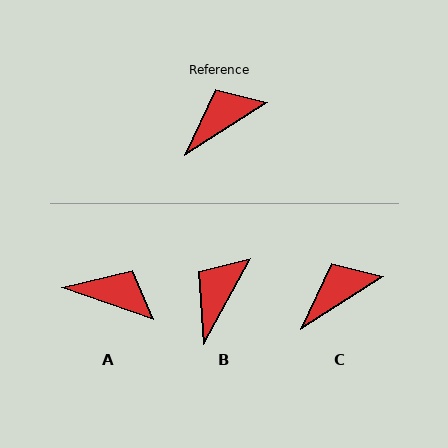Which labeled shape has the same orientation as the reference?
C.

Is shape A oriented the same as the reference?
No, it is off by about 52 degrees.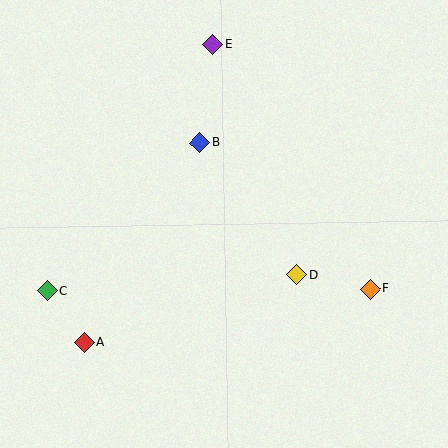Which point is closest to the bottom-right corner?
Point F is closest to the bottom-right corner.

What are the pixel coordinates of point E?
Point E is at (213, 44).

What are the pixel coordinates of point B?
Point B is at (200, 143).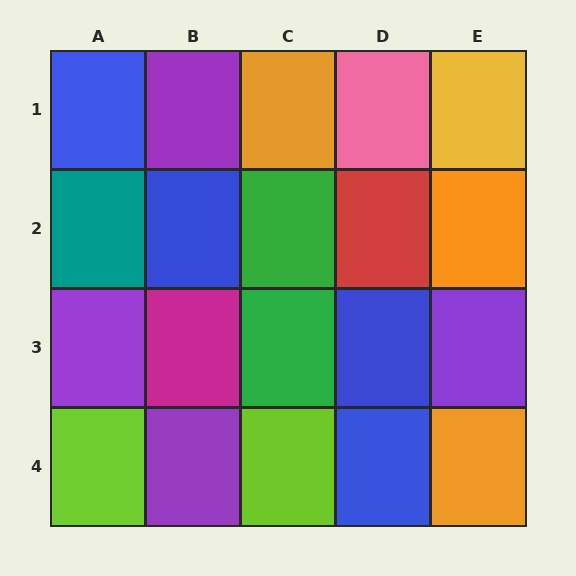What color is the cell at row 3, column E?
Purple.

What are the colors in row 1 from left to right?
Blue, purple, orange, pink, yellow.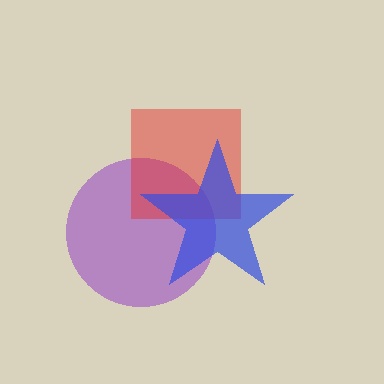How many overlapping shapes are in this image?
There are 3 overlapping shapes in the image.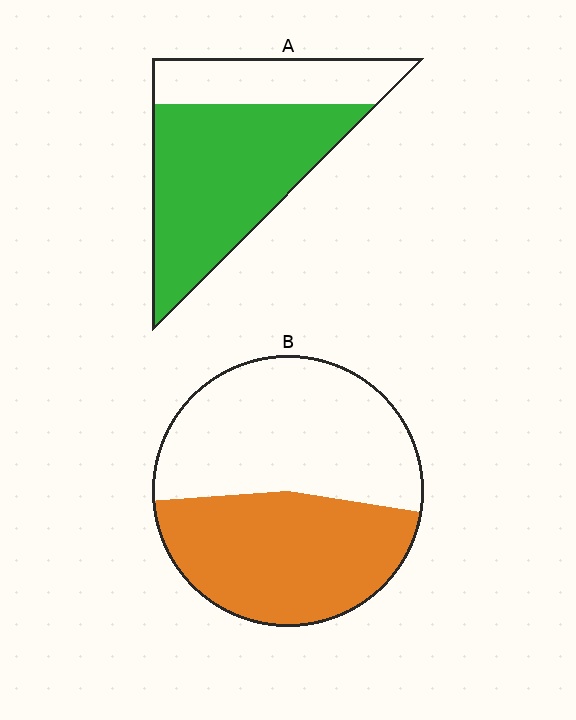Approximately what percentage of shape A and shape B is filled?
A is approximately 70% and B is approximately 45%.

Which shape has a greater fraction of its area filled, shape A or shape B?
Shape A.